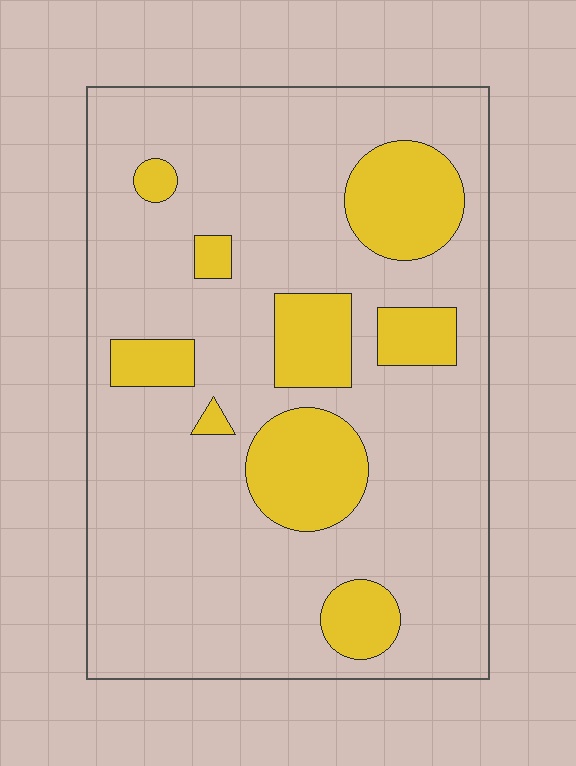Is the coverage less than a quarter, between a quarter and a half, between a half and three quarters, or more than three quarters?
Less than a quarter.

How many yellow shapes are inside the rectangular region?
9.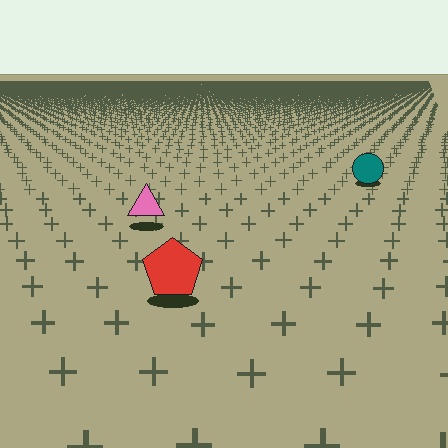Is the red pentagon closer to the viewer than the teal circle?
Yes. The red pentagon is closer — you can tell from the texture gradient: the ground texture is coarser near it.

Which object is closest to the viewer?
The red pentagon is closest. The texture marks near it are larger and more spread out.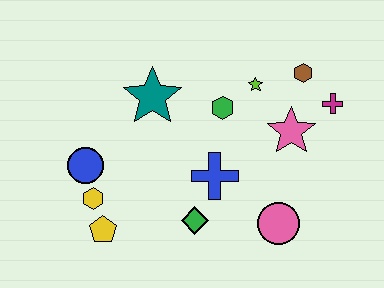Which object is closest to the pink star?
The magenta cross is closest to the pink star.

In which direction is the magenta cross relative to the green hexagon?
The magenta cross is to the right of the green hexagon.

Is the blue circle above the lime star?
No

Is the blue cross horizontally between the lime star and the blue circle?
Yes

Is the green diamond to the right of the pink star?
No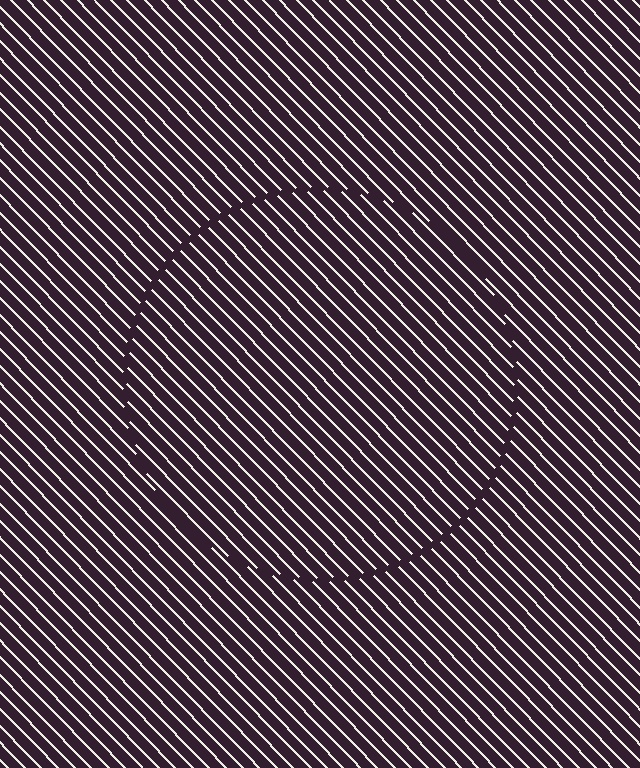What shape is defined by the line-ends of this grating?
An illusory circle. The interior of the shape contains the same grating, shifted by half a period — the contour is defined by the phase discontinuity where line-ends from the inner and outer gratings abut.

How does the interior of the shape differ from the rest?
The interior of the shape contains the same grating, shifted by half a period — the contour is defined by the phase discontinuity where line-ends from the inner and outer gratings abut.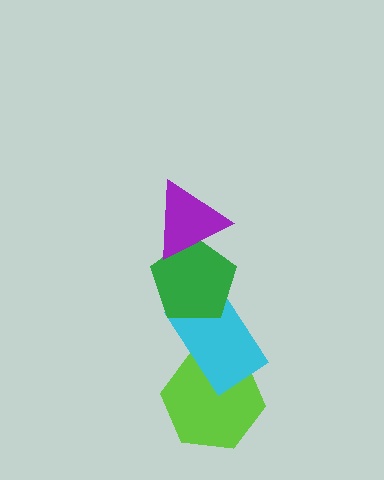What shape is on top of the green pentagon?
The purple triangle is on top of the green pentagon.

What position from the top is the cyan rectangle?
The cyan rectangle is 3rd from the top.